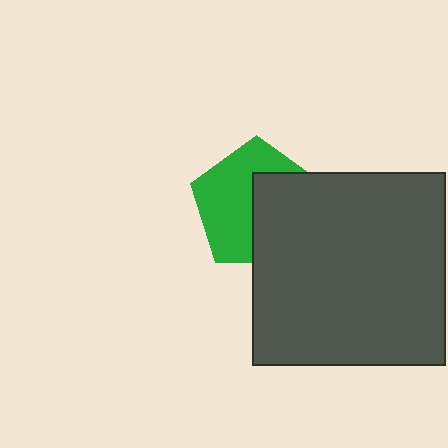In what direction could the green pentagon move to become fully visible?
The green pentagon could move left. That would shift it out from behind the dark gray square entirely.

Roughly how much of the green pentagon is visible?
About half of it is visible (roughly 53%).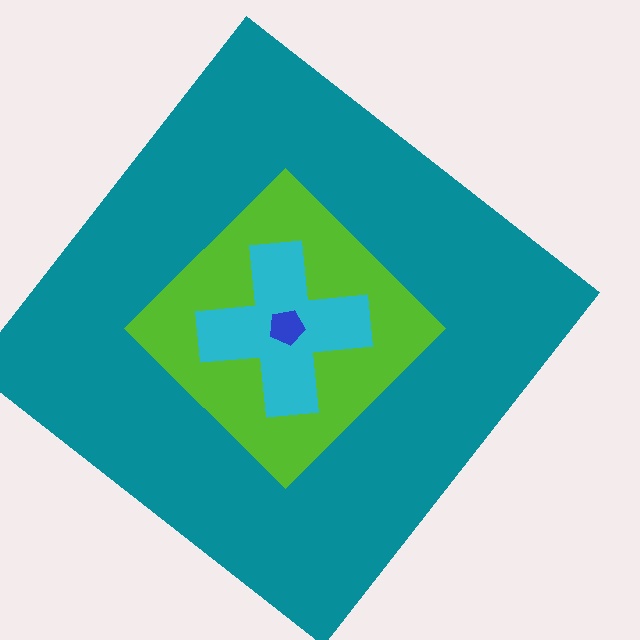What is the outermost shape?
The teal diamond.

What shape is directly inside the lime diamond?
The cyan cross.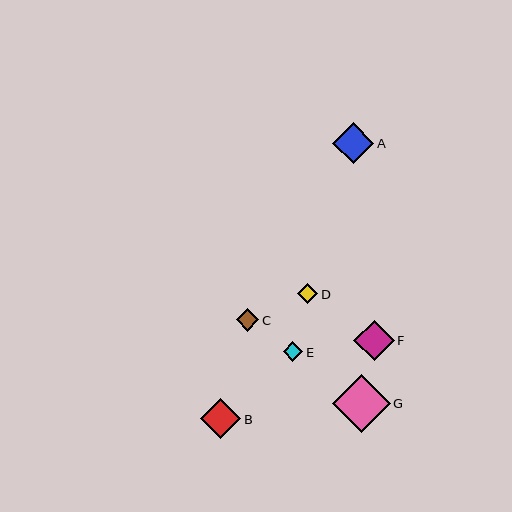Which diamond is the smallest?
Diamond D is the smallest with a size of approximately 20 pixels.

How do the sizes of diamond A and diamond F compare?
Diamond A and diamond F are approximately the same size.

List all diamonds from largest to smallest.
From largest to smallest: G, A, F, B, C, E, D.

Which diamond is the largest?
Diamond G is the largest with a size of approximately 58 pixels.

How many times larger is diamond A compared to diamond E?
Diamond A is approximately 2.0 times the size of diamond E.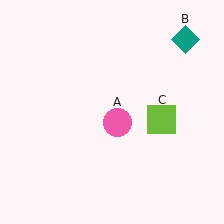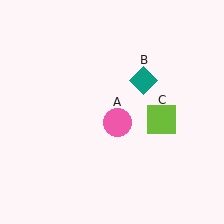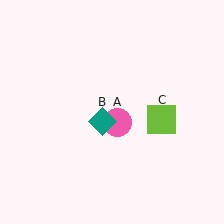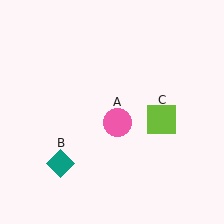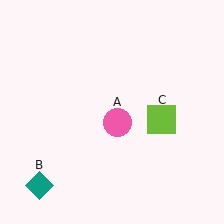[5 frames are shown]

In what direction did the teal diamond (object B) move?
The teal diamond (object B) moved down and to the left.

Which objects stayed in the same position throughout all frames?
Pink circle (object A) and lime square (object C) remained stationary.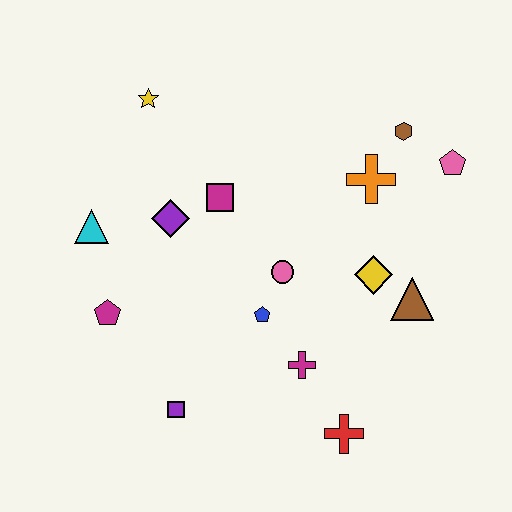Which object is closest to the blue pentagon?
The pink circle is closest to the blue pentagon.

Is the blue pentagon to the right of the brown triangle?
No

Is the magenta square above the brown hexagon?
No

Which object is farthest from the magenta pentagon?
The pink pentagon is farthest from the magenta pentagon.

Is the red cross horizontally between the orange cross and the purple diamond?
Yes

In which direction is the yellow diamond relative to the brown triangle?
The yellow diamond is to the left of the brown triangle.